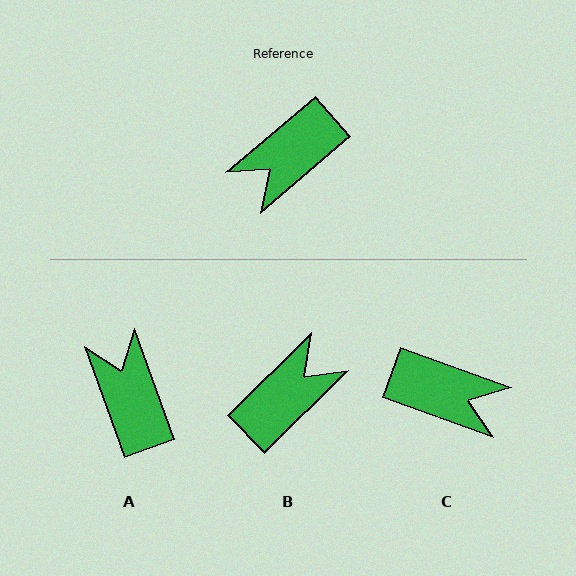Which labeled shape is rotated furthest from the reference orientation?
B, about 176 degrees away.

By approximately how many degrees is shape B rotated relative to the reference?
Approximately 176 degrees clockwise.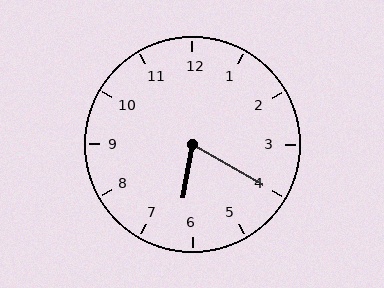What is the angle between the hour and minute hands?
Approximately 70 degrees.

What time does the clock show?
6:20.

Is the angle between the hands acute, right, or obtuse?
It is acute.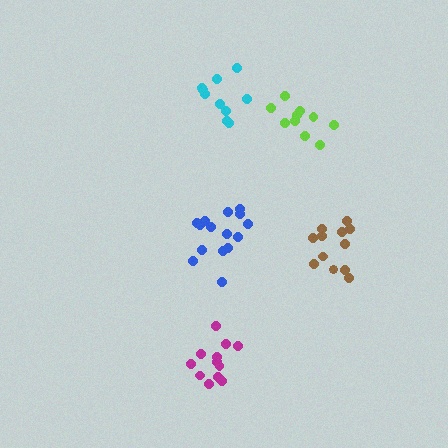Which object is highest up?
The cyan cluster is topmost.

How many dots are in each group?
Group 1: 12 dots, Group 2: 15 dots, Group 3: 10 dots, Group 4: 10 dots, Group 5: 12 dots (59 total).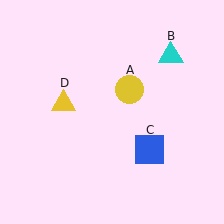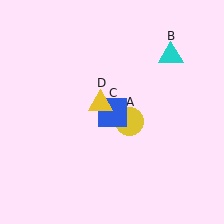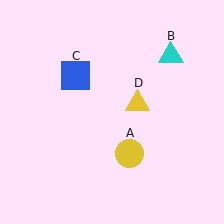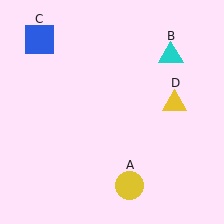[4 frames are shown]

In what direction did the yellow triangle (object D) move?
The yellow triangle (object D) moved right.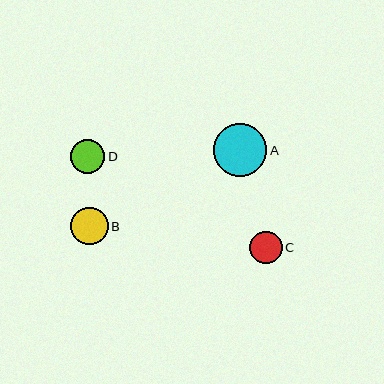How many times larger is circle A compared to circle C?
Circle A is approximately 1.6 times the size of circle C.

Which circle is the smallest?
Circle C is the smallest with a size of approximately 32 pixels.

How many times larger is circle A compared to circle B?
Circle A is approximately 1.4 times the size of circle B.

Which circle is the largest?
Circle A is the largest with a size of approximately 53 pixels.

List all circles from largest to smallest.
From largest to smallest: A, B, D, C.